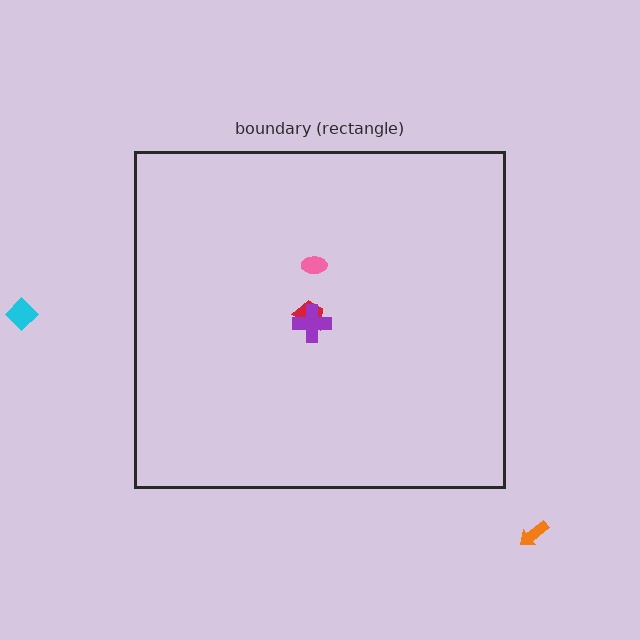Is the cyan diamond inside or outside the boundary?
Outside.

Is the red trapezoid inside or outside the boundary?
Inside.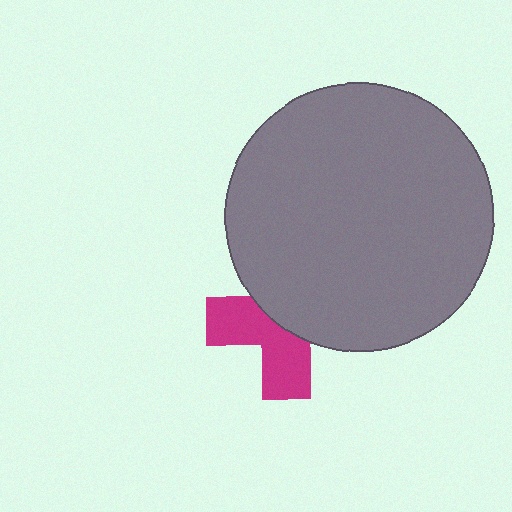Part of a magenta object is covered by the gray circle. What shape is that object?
It is a cross.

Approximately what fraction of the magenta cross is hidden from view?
Roughly 54% of the magenta cross is hidden behind the gray circle.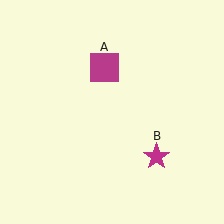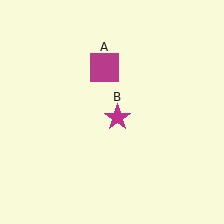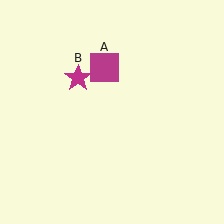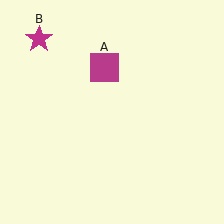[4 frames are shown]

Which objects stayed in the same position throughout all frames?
Magenta square (object A) remained stationary.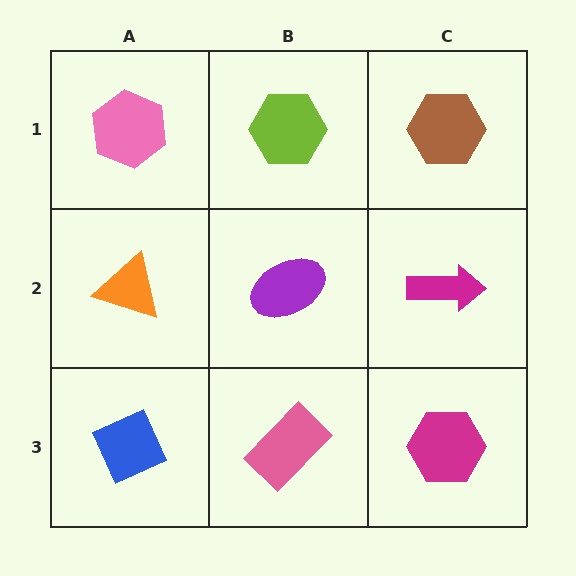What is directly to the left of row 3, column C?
A pink rectangle.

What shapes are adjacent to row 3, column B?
A purple ellipse (row 2, column B), a blue diamond (row 3, column A), a magenta hexagon (row 3, column C).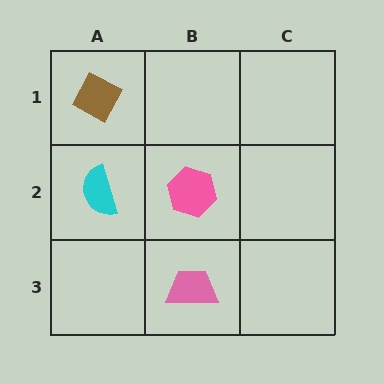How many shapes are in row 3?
1 shape.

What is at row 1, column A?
A brown diamond.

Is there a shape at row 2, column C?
No, that cell is empty.